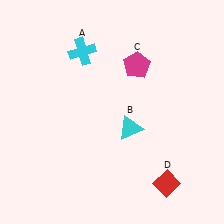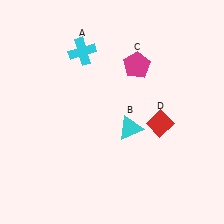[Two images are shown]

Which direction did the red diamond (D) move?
The red diamond (D) moved up.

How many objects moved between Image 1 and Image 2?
1 object moved between the two images.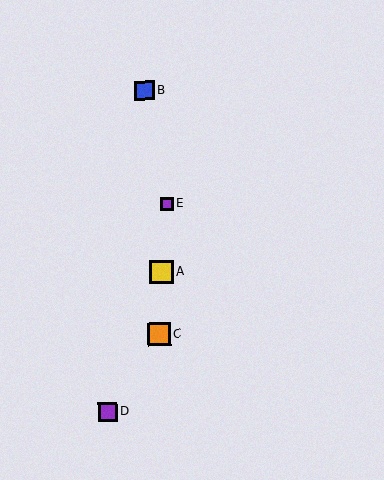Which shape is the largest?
The yellow square (labeled A) is the largest.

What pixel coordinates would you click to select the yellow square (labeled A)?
Click at (162, 272) to select the yellow square A.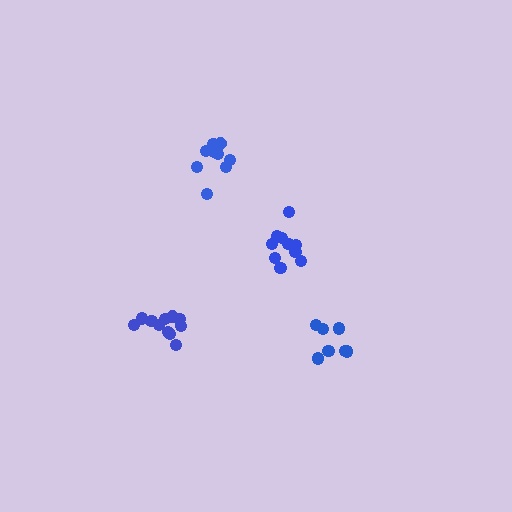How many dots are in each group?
Group 1: 11 dots, Group 2: 9 dots, Group 3: 10 dots, Group 4: 8 dots (38 total).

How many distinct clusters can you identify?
There are 4 distinct clusters.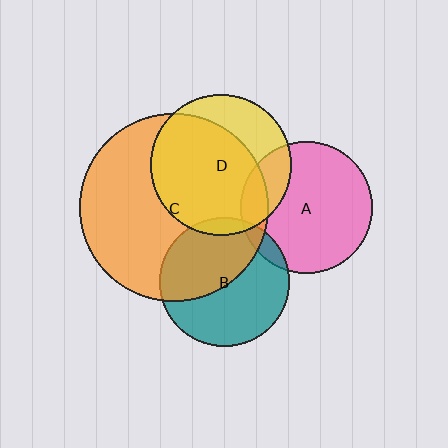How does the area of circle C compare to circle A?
Approximately 2.0 times.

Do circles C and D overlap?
Yes.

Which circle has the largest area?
Circle C (orange).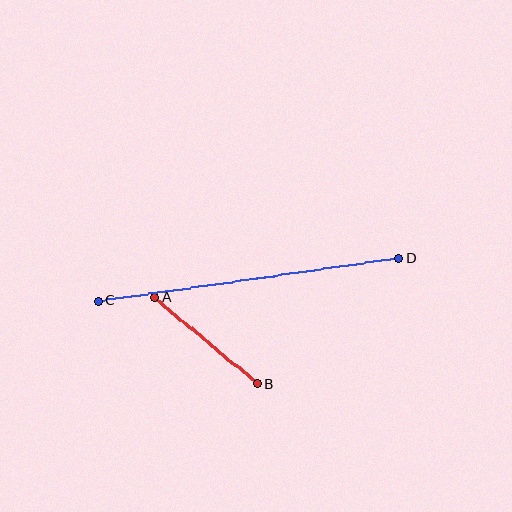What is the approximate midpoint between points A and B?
The midpoint is at approximately (206, 340) pixels.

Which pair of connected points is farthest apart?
Points C and D are farthest apart.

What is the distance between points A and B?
The distance is approximately 134 pixels.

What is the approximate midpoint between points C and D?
The midpoint is at approximately (249, 280) pixels.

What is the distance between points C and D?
The distance is approximately 303 pixels.